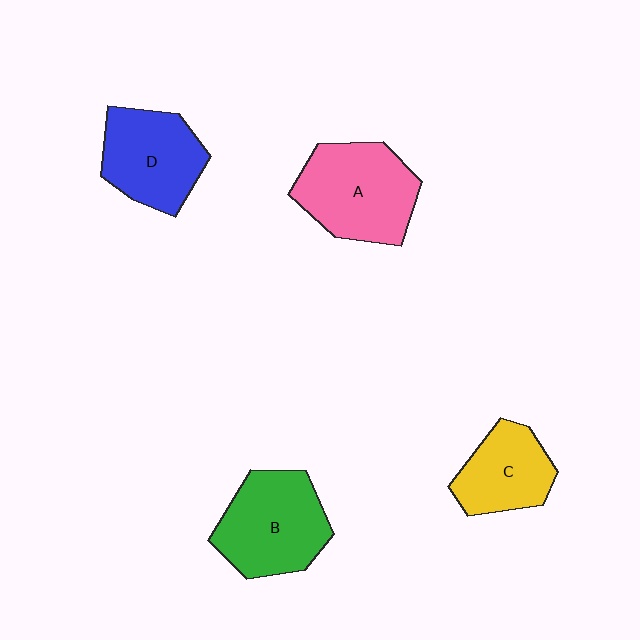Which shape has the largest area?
Shape A (pink).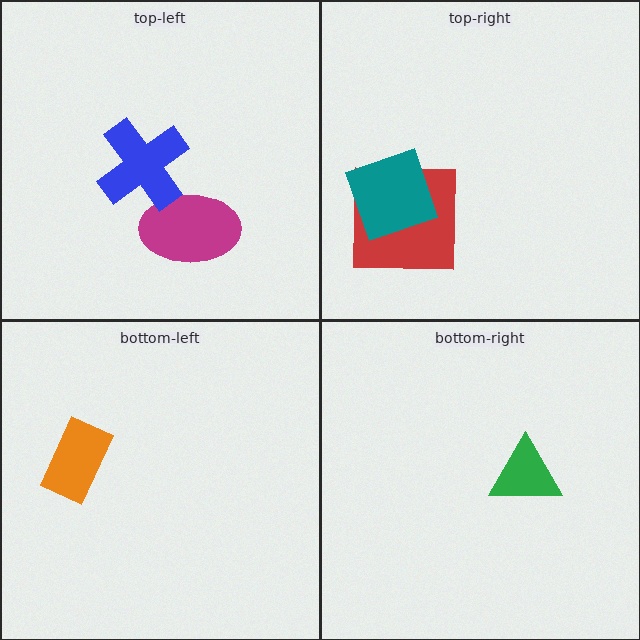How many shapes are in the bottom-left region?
1.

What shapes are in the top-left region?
The magenta ellipse, the blue cross.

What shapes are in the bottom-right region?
The green triangle.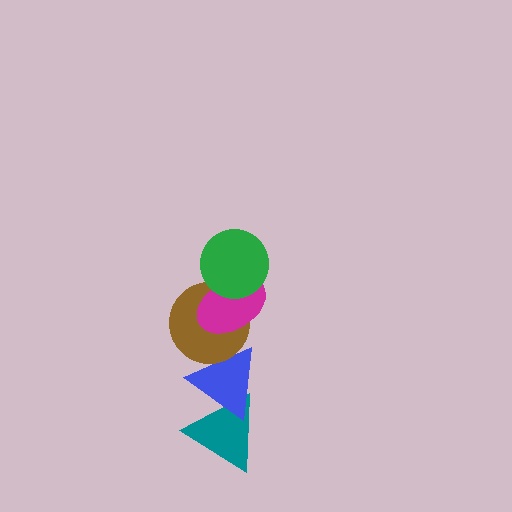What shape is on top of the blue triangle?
The brown circle is on top of the blue triangle.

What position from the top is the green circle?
The green circle is 1st from the top.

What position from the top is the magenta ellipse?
The magenta ellipse is 2nd from the top.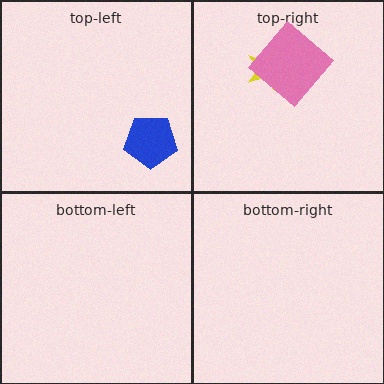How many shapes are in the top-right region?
2.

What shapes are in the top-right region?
The yellow star, the pink diamond.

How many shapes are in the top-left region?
1.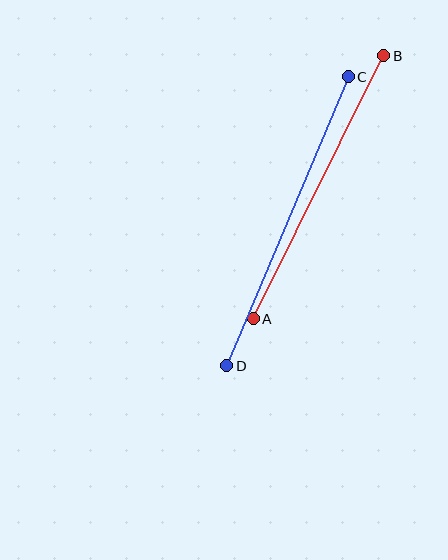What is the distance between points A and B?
The distance is approximately 294 pixels.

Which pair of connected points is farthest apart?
Points C and D are farthest apart.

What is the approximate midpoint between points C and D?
The midpoint is at approximately (288, 221) pixels.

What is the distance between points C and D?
The distance is approximately 314 pixels.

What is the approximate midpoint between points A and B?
The midpoint is at approximately (318, 187) pixels.